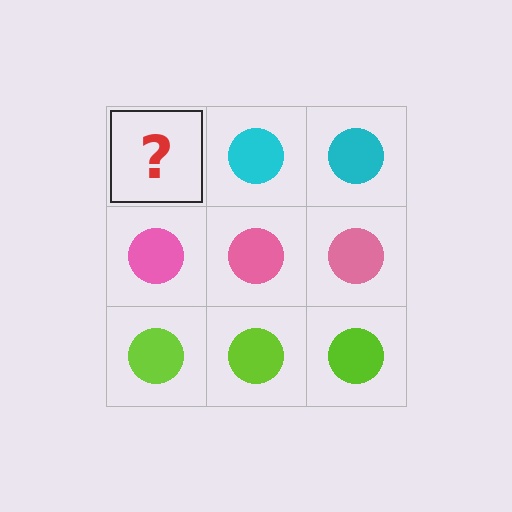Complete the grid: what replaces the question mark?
The question mark should be replaced with a cyan circle.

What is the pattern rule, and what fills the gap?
The rule is that each row has a consistent color. The gap should be filled with a cyan circle.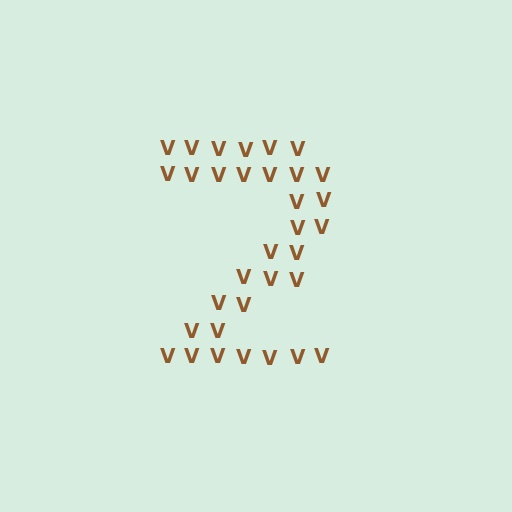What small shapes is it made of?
It is made of small letter V's.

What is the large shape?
The large shape is the digit 2.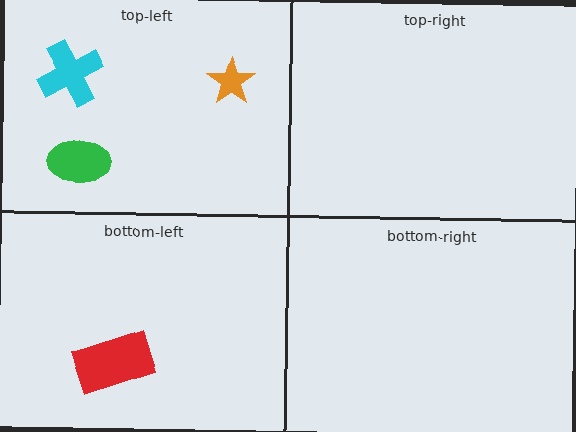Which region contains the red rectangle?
The bottom-left region.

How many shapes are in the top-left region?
3.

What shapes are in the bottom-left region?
The red rectangle.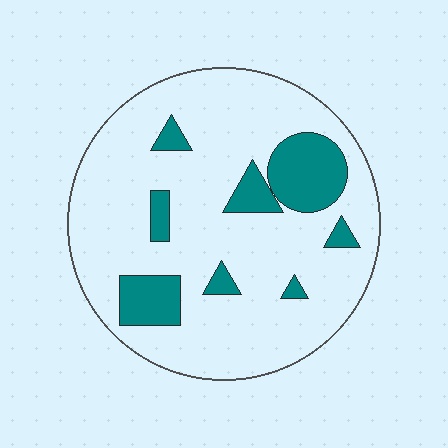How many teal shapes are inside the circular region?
8.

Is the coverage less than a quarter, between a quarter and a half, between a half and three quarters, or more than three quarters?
Less than a quarter.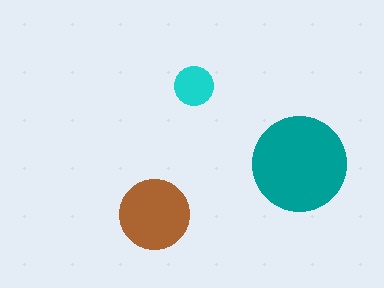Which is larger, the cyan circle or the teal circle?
The teal one.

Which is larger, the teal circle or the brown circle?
The teal one.